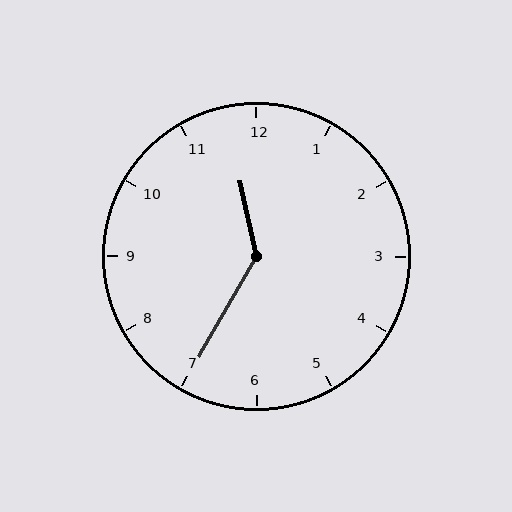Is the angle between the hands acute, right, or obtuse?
It is obtuse.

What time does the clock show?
11:35.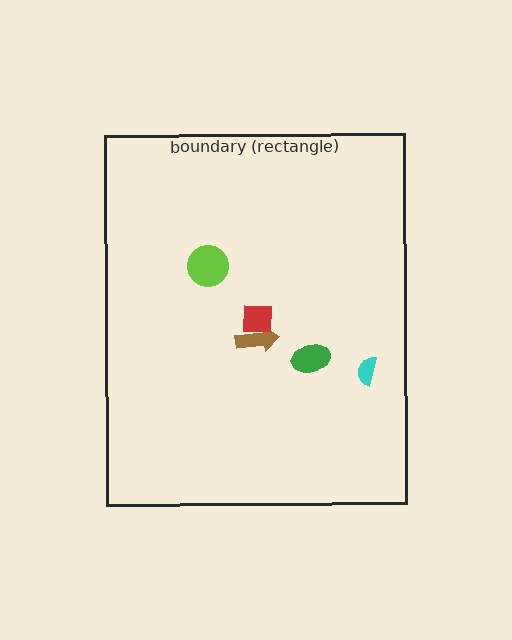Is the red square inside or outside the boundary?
Inside.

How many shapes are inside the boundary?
5 inside, 0 outside.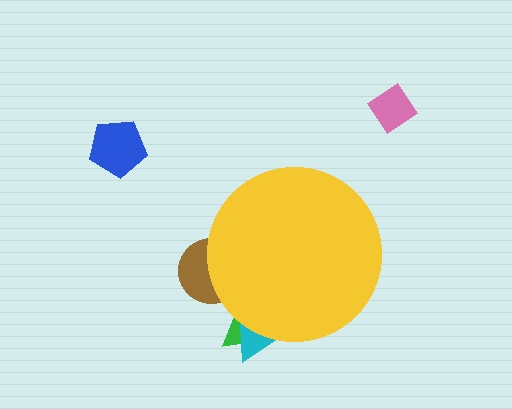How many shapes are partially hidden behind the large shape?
3 shapes are partially hidden.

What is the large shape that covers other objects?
A yellow circle.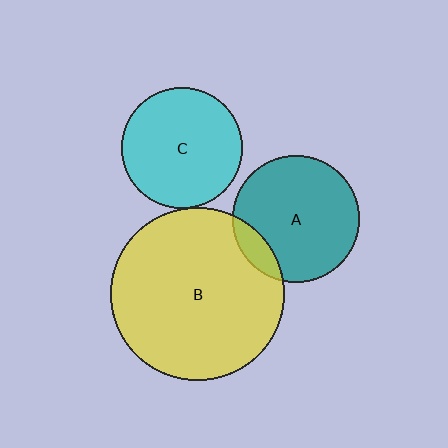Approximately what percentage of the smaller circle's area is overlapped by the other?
Approximately 5%.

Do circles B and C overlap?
Yes.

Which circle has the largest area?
Circle B (yellow).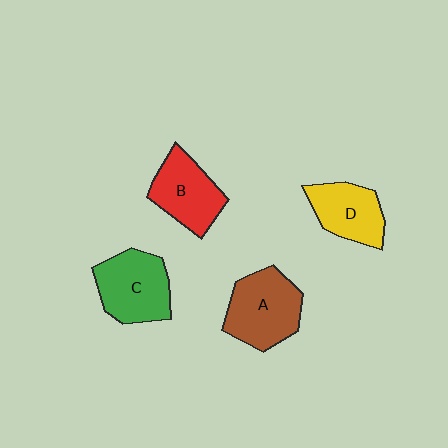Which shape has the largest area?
Shape A (brown).